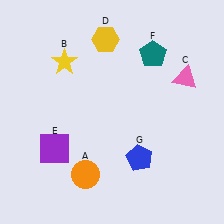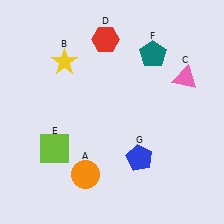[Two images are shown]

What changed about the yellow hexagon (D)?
In Image 1, D is yellow. In Image 2, it changed to red.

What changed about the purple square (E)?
In Image 1, E is purple. In Image 2, it changed to lime.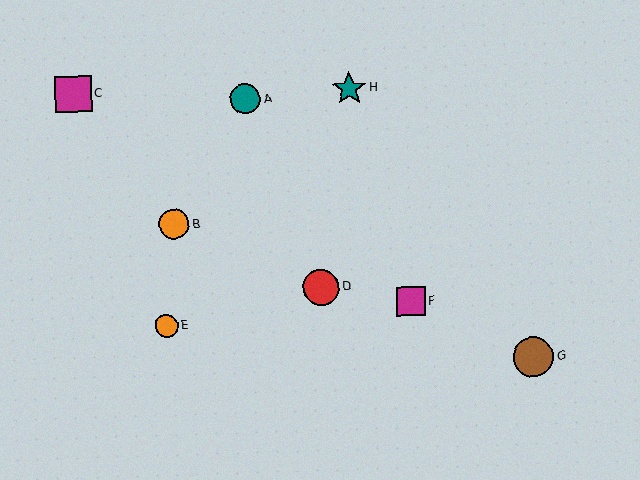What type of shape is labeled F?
Shape F is a magenta square.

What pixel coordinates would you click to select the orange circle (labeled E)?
Click at (166, 326) to select the orange circle E.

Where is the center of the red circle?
The center of the red circle is at (321, 287).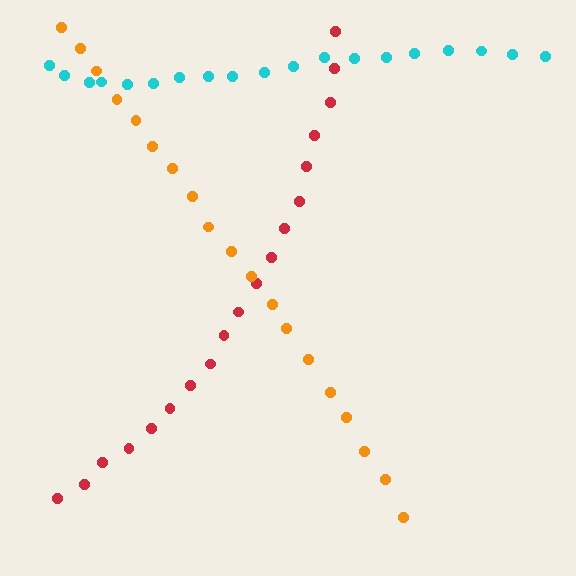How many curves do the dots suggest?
There are 3 distinct paths.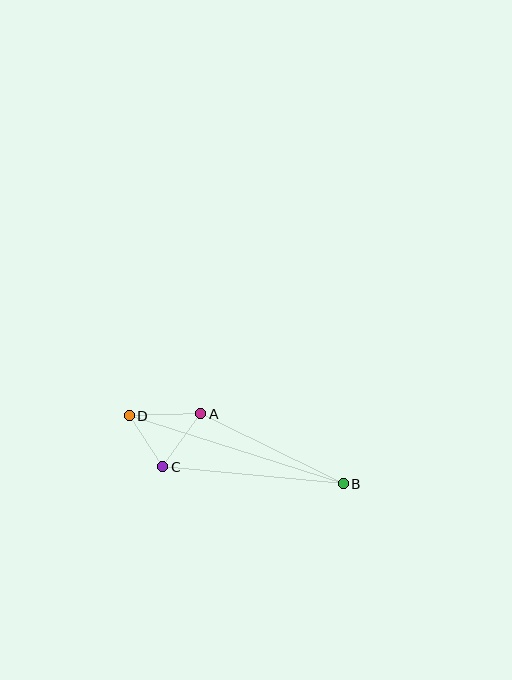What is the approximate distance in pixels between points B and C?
The distance between B and C is approximately 182 pixels.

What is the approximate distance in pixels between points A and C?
The distance between A and C is approximately 65 pixels.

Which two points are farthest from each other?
Points B and D are farthest from each other.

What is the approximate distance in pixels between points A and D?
The distance between A and D is approximately 71 pixels.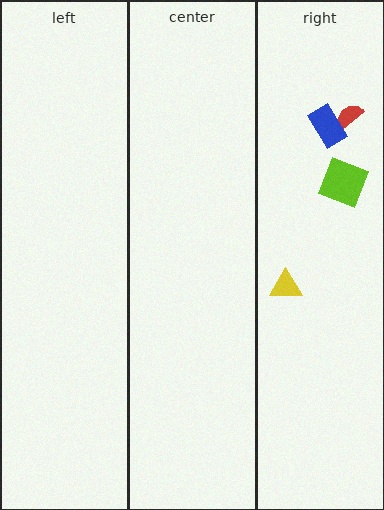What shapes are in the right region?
The yellow triangle, the red semicircle, the blue rectangle, the lime square.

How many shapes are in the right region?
4.